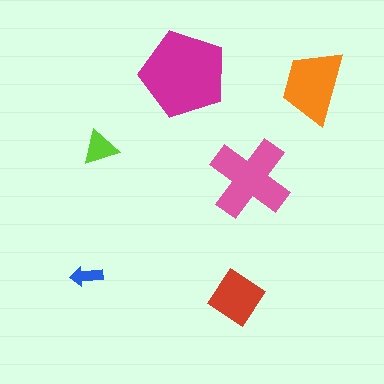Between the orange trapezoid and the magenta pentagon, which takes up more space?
The magenta pentagon.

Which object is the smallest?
The blue arrow.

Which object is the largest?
The magenta pentagon.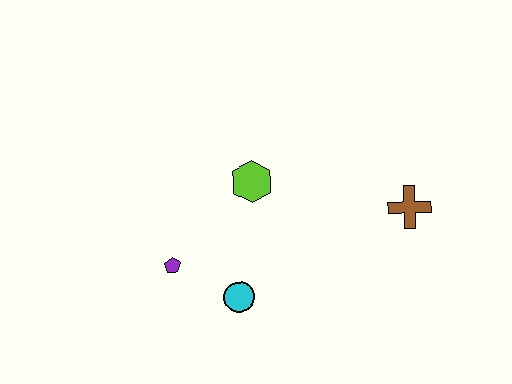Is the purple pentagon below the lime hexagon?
Yes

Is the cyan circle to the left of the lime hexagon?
Yes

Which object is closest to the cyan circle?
The purple pentagon is closest to the cyan circle.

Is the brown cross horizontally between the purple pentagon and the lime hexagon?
No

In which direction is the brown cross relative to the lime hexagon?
The brown cross is to the right of the lime hexagon.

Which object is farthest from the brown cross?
The purple pentagon is farthest from the brown cross.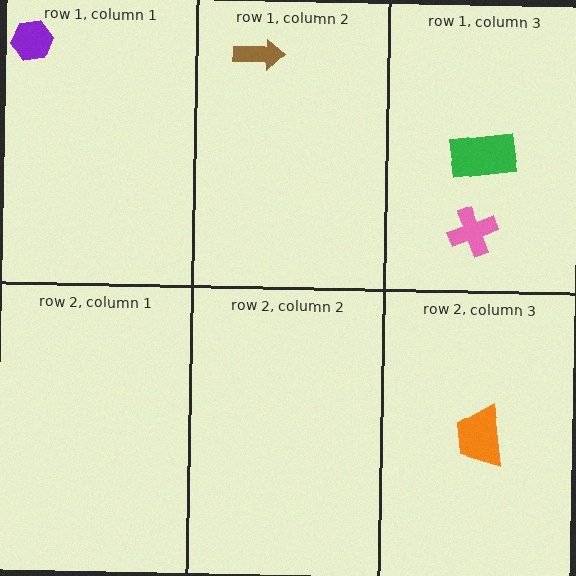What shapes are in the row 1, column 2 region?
The brown arrow.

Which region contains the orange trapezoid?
The row 2, column 3 region.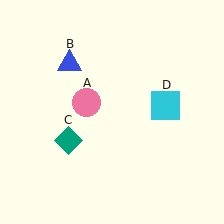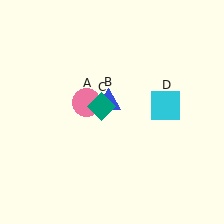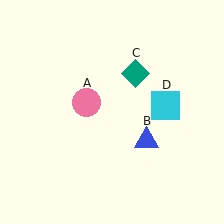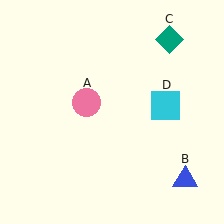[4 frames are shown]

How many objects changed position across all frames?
2 objects changed position: blue triangle (object B), teal diamond (object C).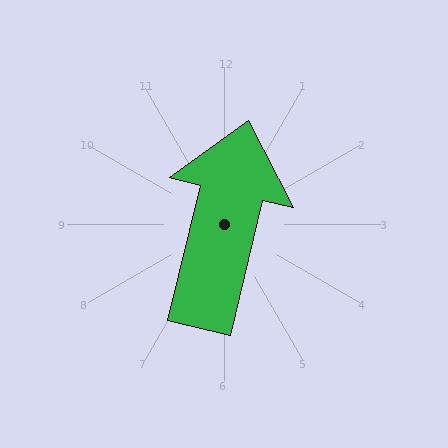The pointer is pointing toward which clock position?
Roughly 12 o'clock.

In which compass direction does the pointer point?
North.